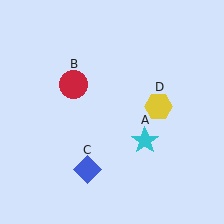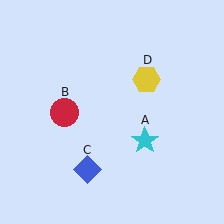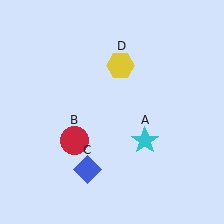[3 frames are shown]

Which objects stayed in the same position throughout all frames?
Cyan star (object A) and blue diamond (object C) remained stationary.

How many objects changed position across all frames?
2 objects changed position: red circle (object B), yellow hexagon (object D).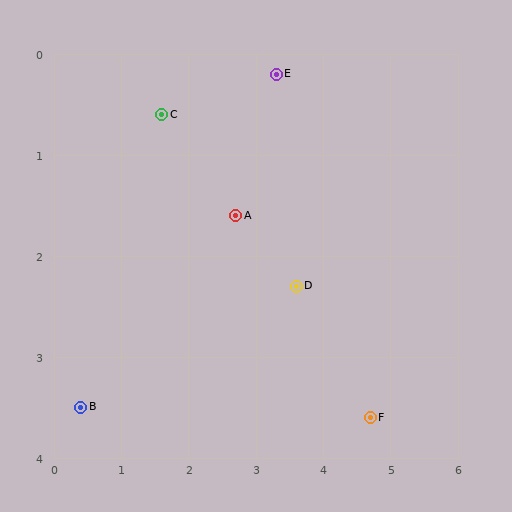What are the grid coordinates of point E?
Point E is at approximately (3.3, 0.2).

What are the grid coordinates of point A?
Point A is at approximately (2.7, 1.6).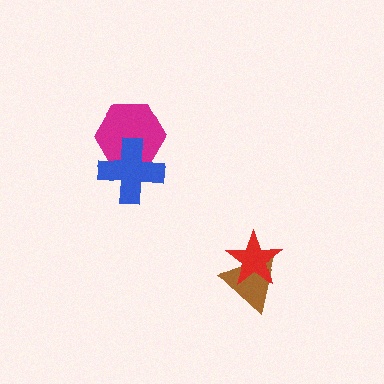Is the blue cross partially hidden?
No, no other shape covers it.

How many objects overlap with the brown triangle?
1 object overlaps with the brown triangle.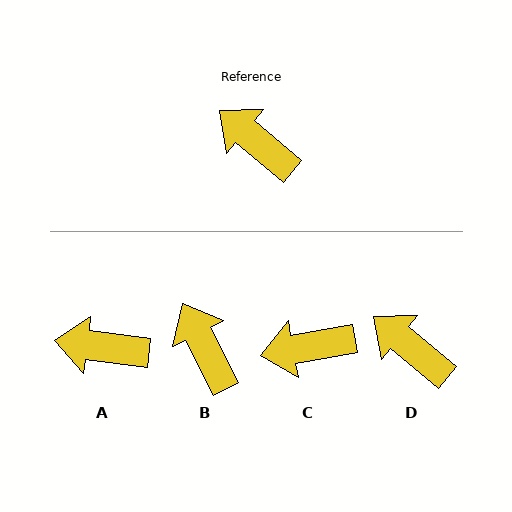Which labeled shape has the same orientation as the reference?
D.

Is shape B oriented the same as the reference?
No, it is off by about 23 degrees.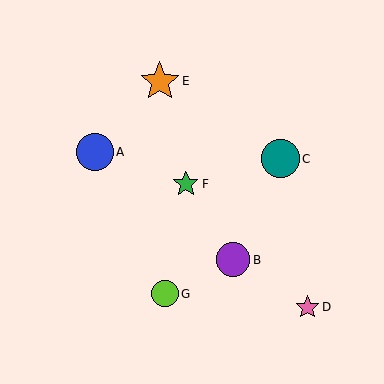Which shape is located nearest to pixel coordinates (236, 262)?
The purple circle (labeled B) at (233, 260) is nearest to that location.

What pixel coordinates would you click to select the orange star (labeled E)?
Click at (160, 81) to select the orange star E.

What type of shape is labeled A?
Shape A is a blue circle.